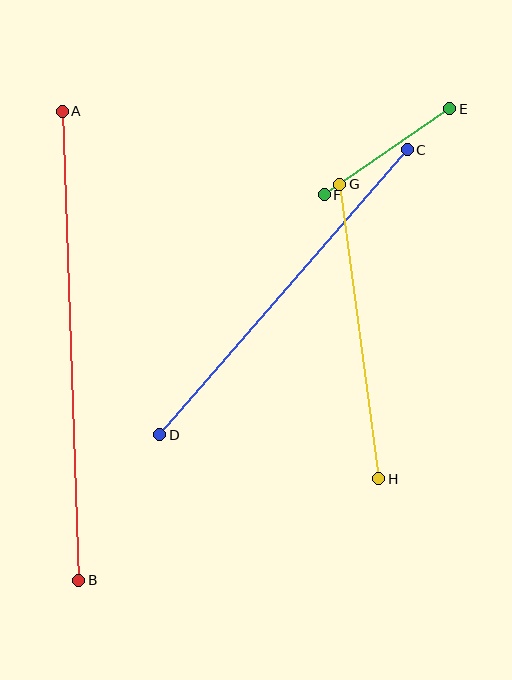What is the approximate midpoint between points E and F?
The midpoint is at approximately (387, 152) pixels.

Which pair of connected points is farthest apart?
Points A and B are farthest apart.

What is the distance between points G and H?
The distance is approximately 297 pixels.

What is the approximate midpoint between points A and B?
The midpoint is at approximately (70, 346) pixels.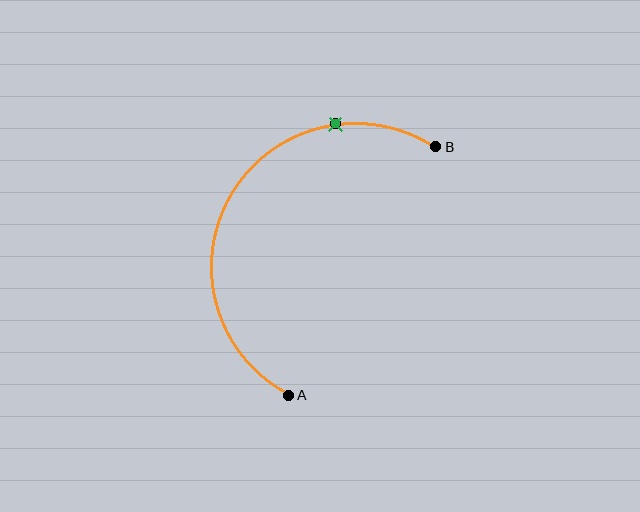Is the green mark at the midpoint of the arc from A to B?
No. The green mark lies on the arc but is closer to endpoint B. The arc midpoint would be at the point on the curve equidistant along the arc from both A and B.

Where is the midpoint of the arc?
The arc midpoint is the point on the curve farthest from the straight line joining A and B. It sits to the left of that line.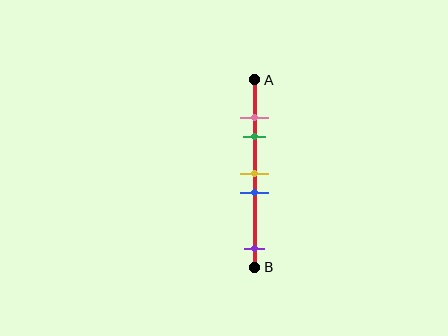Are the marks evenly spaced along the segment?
No, the marks are not evenly spaced.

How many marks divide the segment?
There are 5 marks dividing the segment.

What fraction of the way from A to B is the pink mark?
The pink mark is approximately 20% (0.2) of the way from A to B.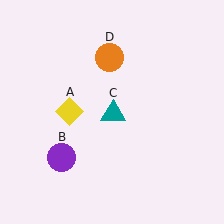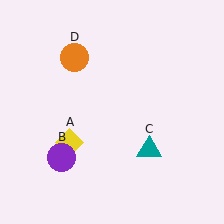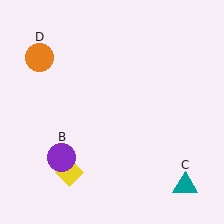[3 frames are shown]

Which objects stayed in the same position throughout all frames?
Purple circle (object B) remained stationary.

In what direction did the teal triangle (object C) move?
The teal triangle (object C) moved down and to the right.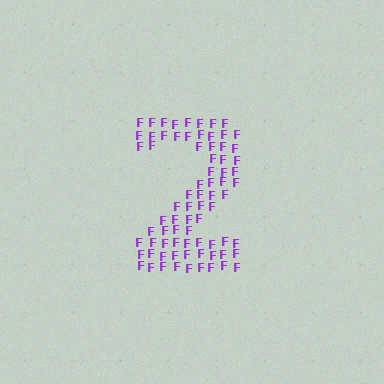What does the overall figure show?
The overall figure shows the digit 2.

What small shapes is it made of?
It is made of small letter F's.